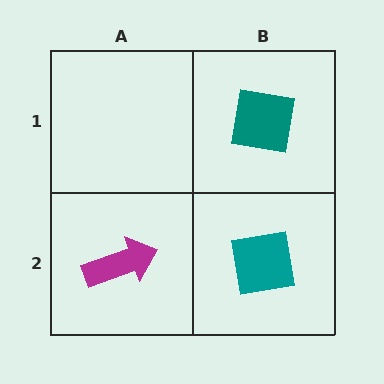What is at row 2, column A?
A magenta arrow.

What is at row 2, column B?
A teal square.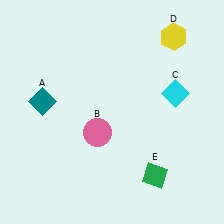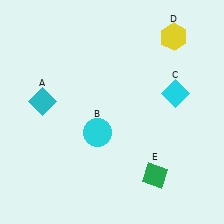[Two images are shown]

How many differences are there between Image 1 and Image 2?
There are 2 differences between the two images.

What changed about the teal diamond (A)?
In Image 1, A is teal. In Image 2, it changed to cyan.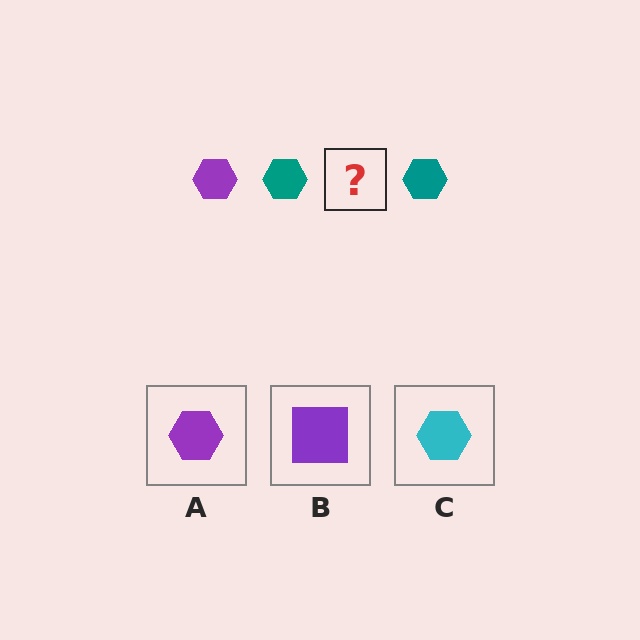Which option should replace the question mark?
Option A.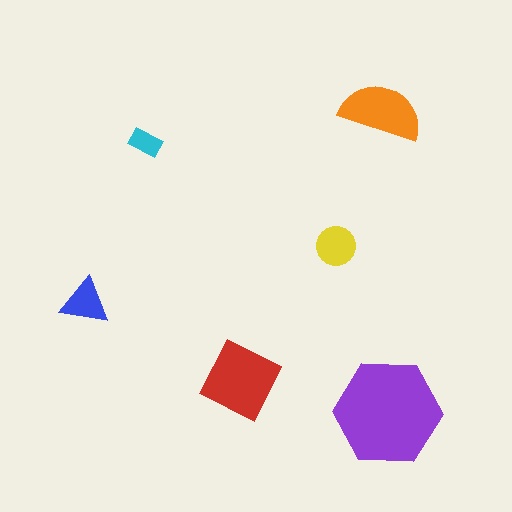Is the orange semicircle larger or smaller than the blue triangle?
Larger.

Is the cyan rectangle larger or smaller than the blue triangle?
Smaller.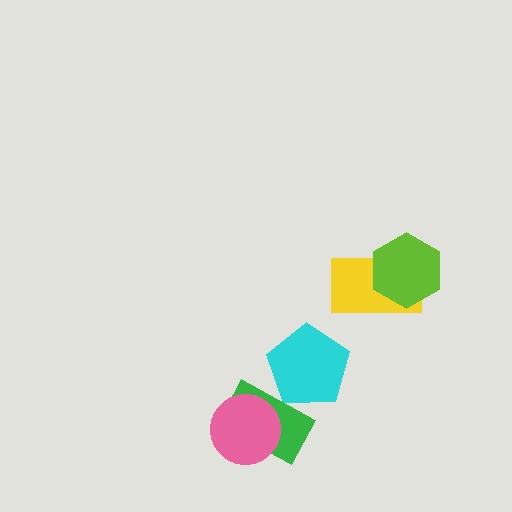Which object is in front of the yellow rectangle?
The lime hexagon is in front of the yellow rectangle.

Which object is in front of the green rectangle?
The pink circle is in front of the green rectangle.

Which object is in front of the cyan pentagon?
The green rectangle is in front of the cyan pentagon.